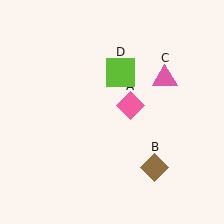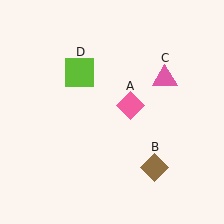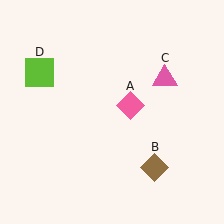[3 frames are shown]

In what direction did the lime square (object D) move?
The lime square (object D) moved left.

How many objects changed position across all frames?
1 object changed position: lime square (object D).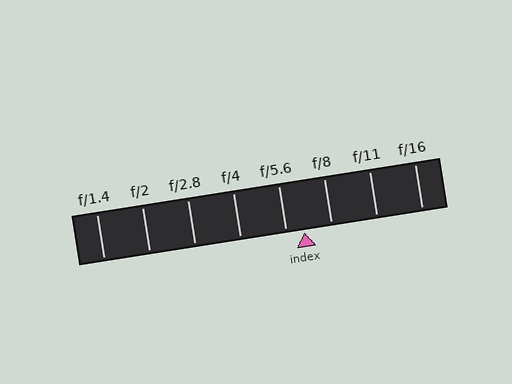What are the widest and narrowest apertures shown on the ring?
The widest aperture shown is f/1.4 and the narrowest is f/16.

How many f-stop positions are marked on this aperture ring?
There are 8 f-stop positions marked.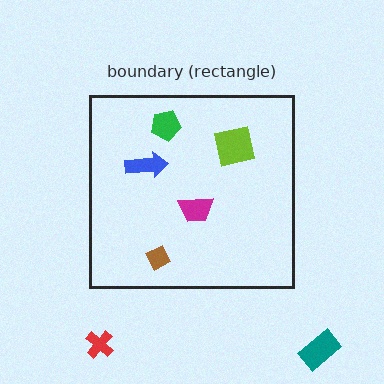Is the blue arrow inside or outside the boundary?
Inside.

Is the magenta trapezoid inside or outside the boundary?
Inside.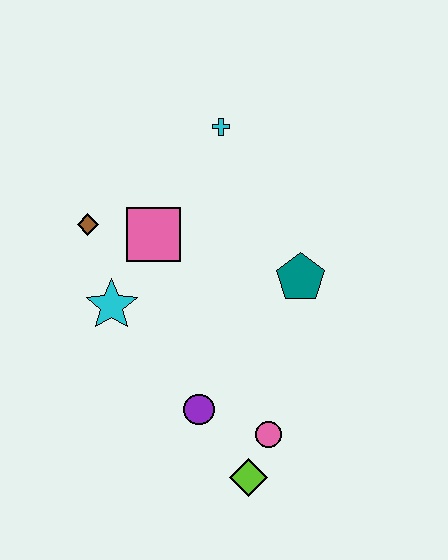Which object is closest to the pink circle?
The lime diamond is closest to the pink circle.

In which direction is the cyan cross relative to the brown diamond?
The cyan cross is to the right of the brown diamond.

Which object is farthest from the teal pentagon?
The brown diamond is farthest from the teal pentagon.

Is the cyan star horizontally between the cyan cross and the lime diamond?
No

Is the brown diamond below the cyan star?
No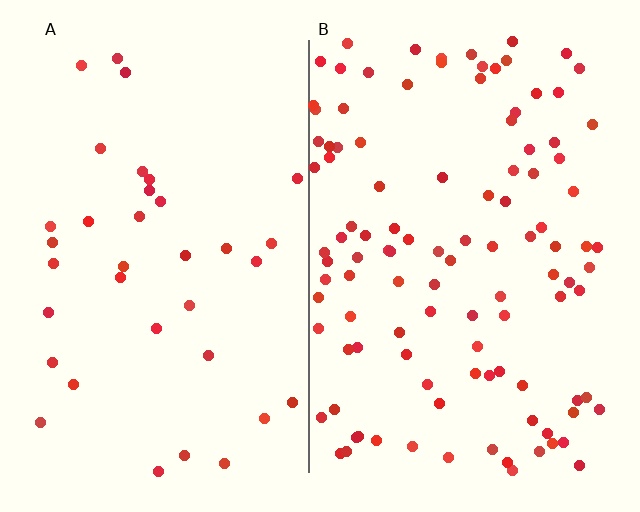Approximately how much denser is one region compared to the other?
Approximately 3.1× — region B over region A.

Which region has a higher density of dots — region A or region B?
B (the right).